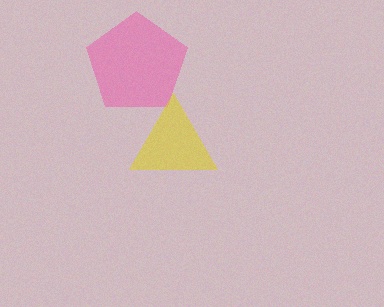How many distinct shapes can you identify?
There are 2 distinct shapes: a pink pentagon, a yellow triangle.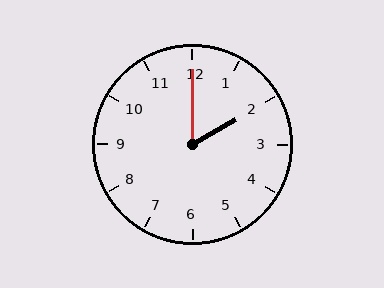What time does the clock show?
2:00.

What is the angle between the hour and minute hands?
Approximately 60 degrees.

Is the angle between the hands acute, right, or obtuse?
It is acute.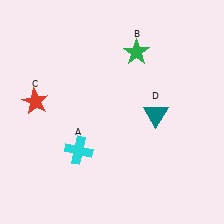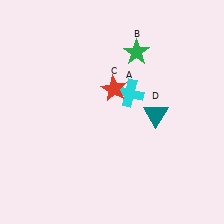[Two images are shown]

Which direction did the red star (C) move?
The red star (C) moved right.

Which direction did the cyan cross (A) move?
The cyan cross (A) moved up.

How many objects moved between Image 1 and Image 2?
2 objects moved between the two images.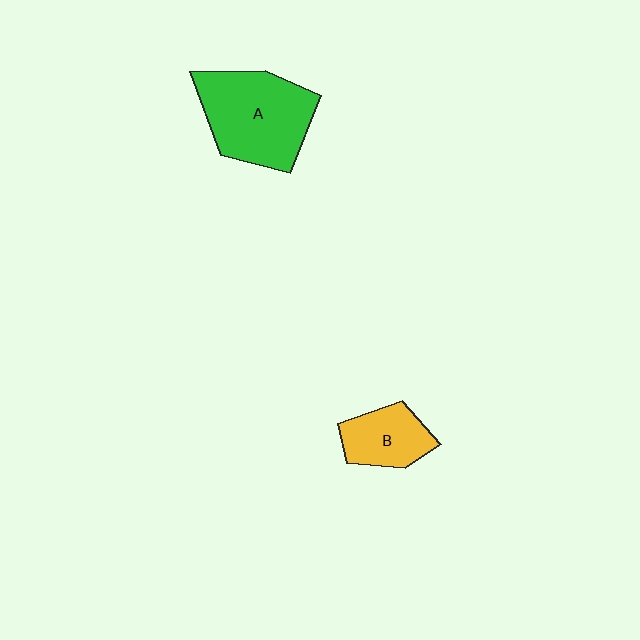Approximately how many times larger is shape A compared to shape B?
Approximately 2.0 times.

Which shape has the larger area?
Shape A (green).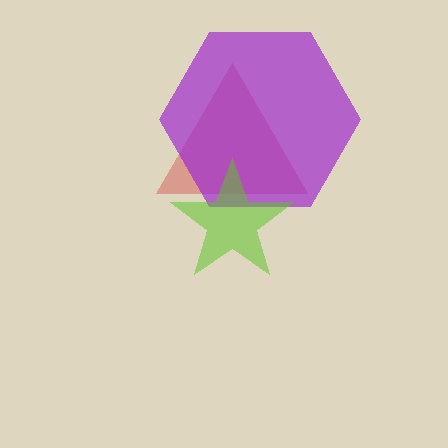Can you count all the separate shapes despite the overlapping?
Yes, there are 3 separate shapes.